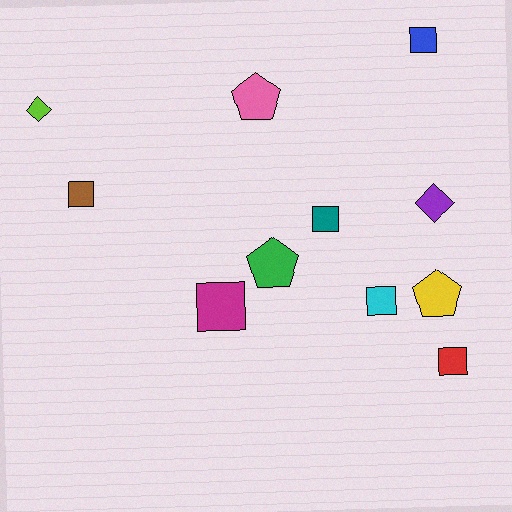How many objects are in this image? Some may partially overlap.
There are 11 objects.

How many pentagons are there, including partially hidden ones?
There are 3 pentagons.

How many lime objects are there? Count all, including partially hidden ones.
There is 1 lime object.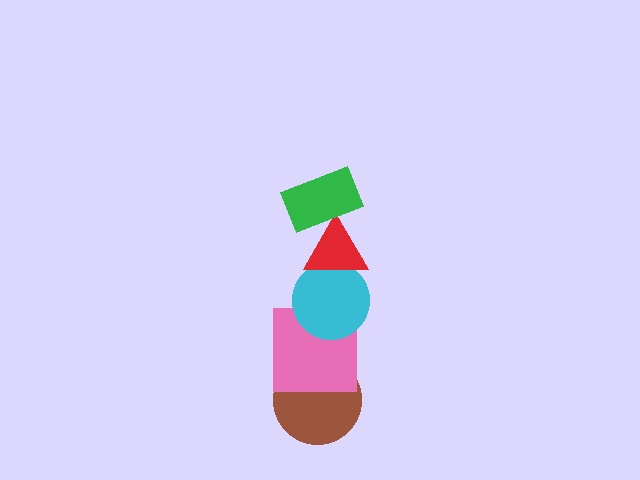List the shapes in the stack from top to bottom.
From top to bottom: the green rectangle, the red triangle, the cyan circle, the pink square, the brown circle.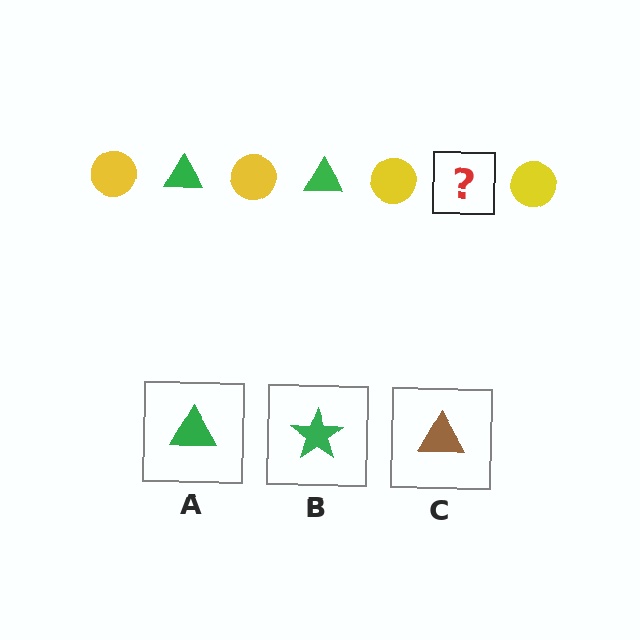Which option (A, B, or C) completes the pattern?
A.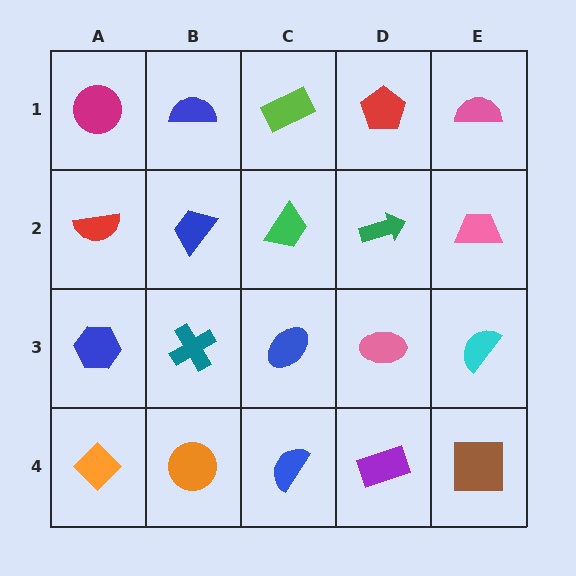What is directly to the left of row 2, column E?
A green arrow.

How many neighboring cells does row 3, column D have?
4.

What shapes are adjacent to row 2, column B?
A blue semicircle (row 1, column B), a teal cross (row 3, column B), a red semicircle (row 2, column A), a green trapezoid (row 2, column C).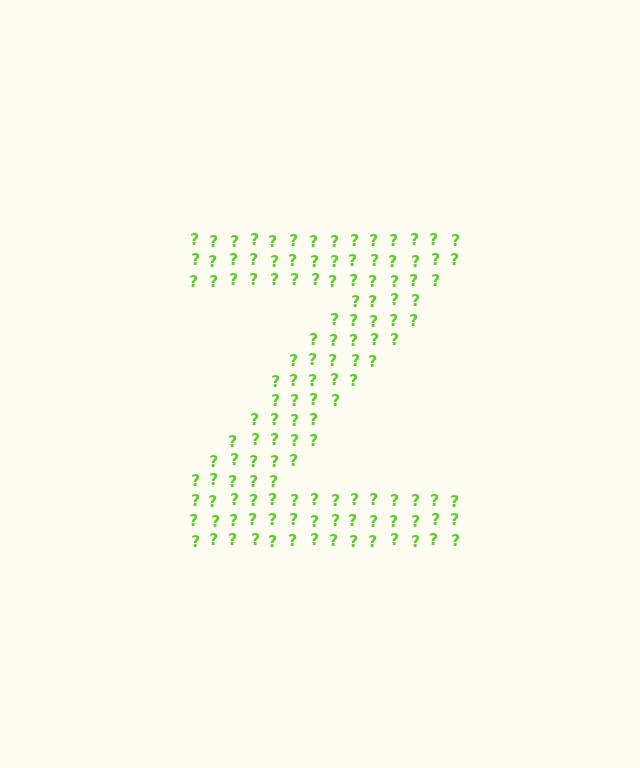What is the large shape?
The large shape is the letter Z.